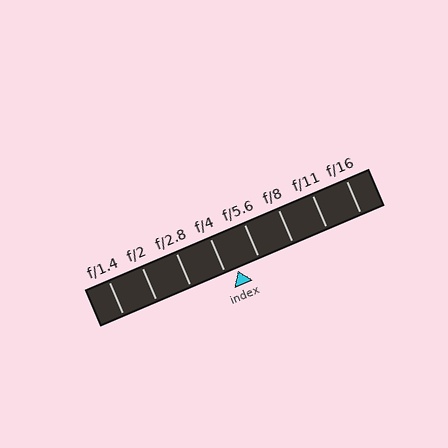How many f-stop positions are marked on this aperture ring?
There are 8 f-stop positions marked.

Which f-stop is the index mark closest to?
The index mark is closest to f/4.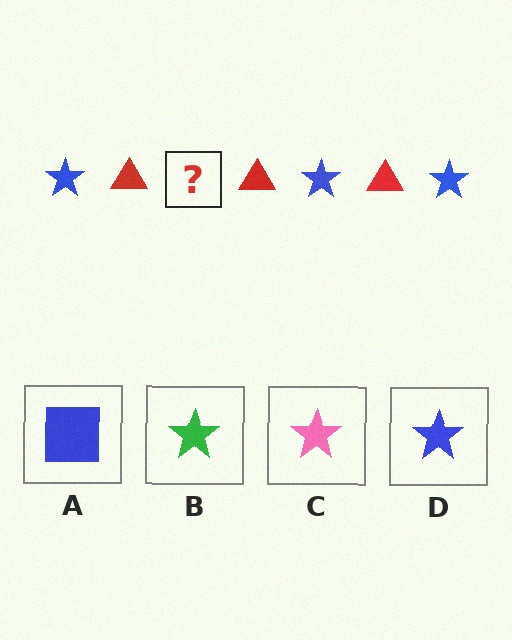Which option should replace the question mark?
Option D.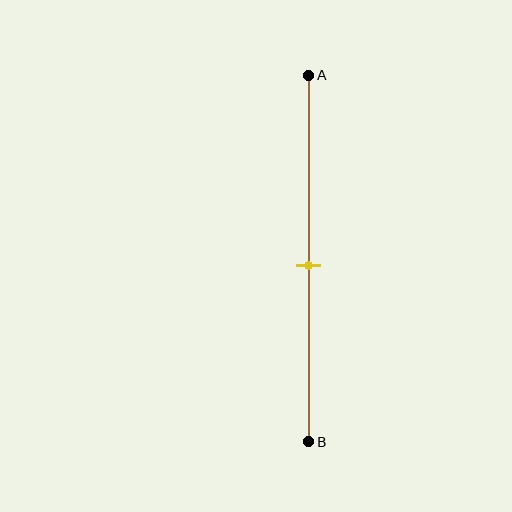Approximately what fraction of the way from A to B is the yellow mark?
The yellow mark is approximately 50% of the way from A to B.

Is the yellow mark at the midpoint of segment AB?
Yes, the mark is approximately at the midpoint.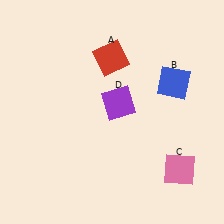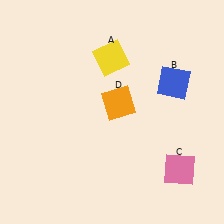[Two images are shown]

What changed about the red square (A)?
In Image 1, A is red. In Image 2, it changed to yellow.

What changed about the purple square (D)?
In Image 1, D is purple. In Image 2, it changed to orange.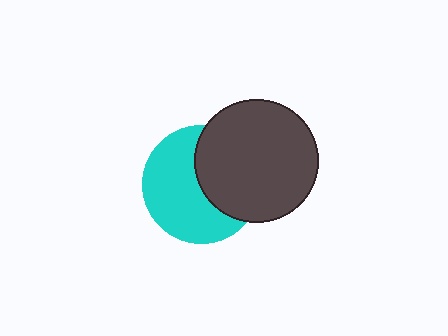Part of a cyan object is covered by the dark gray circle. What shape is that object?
It is a circle.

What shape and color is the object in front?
The object in front is a dark gray circle.